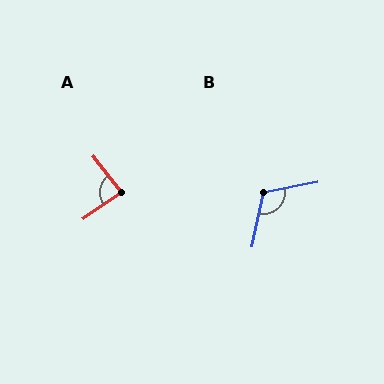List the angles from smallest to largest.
A (87°), B (113°).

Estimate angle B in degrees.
Approximately 113 degrees.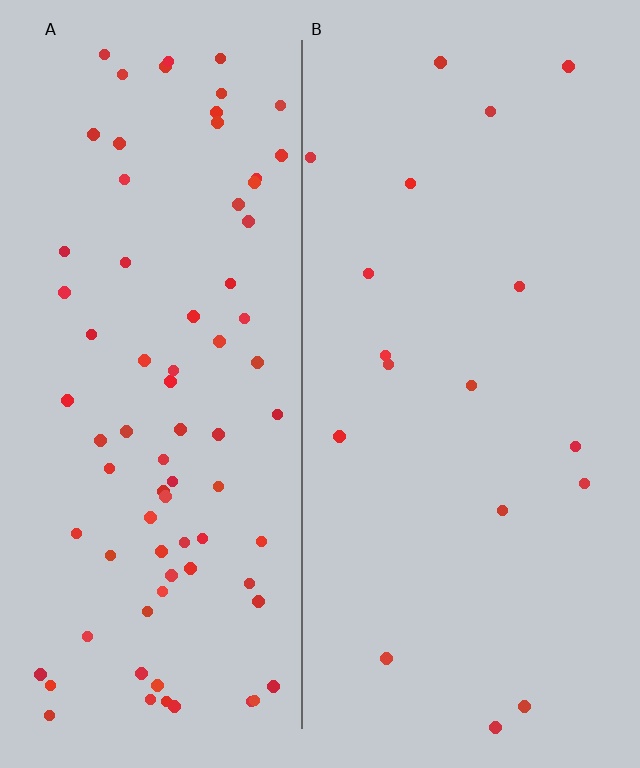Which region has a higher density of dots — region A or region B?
A (the left).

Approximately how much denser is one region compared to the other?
Approximately 4.4× — region A over region B.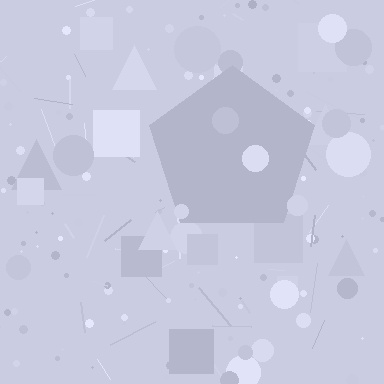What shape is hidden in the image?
A pentagon is hidden in the image.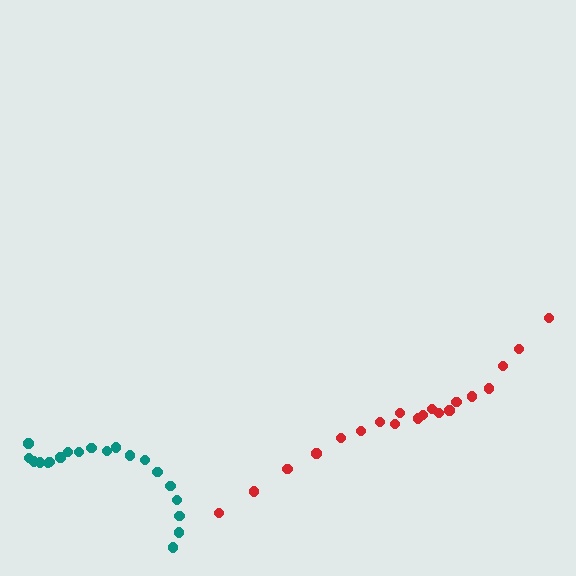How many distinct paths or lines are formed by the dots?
There are 2 distinct paths.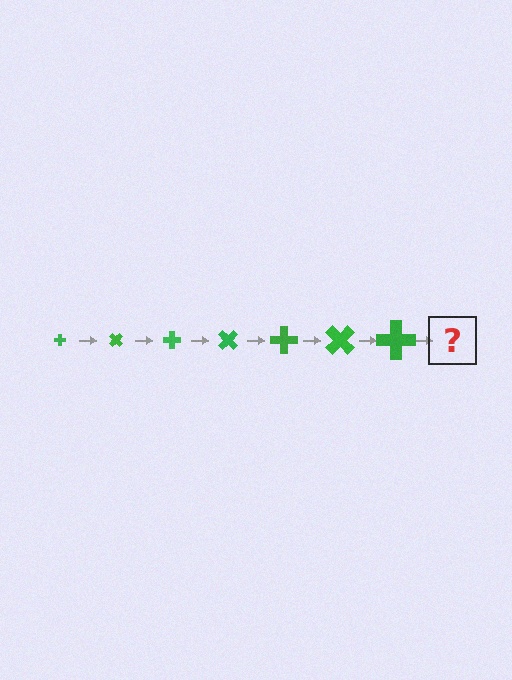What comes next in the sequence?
The next element should be a cross, larger than the previous one and rotated 315 degrees from the start.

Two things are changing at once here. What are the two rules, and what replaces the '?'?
The two rules are that the cross grows larger each step and it rotates 45 degrees each step. The '?' should be a cross, larger than the previous one and rotated 315 degrees from the start.